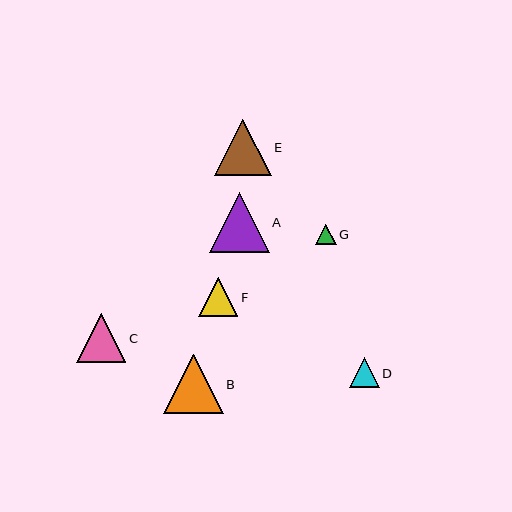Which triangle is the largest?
Triangle B is the largest with a size of approximately 60 pixels.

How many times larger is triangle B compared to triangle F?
Triangle B is approximately 1.5 times the size of triangle F.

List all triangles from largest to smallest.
From largest to smallest: B, A, E, C, F, D, G.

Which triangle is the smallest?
Triangle G is the smallest with a size of approximately 21 pixels.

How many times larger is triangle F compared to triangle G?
Triangle F is approximately 1.9 times the size of triangle G.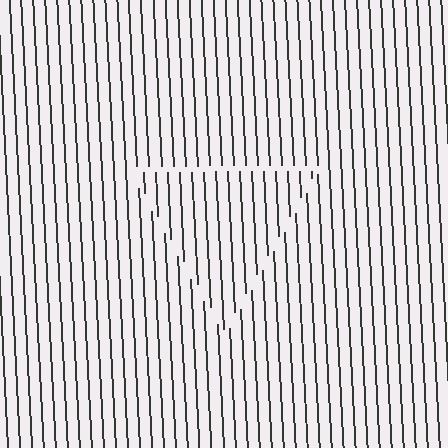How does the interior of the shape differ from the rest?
The interior of the shape contains the same grating, shifted by half a period — the contour is defined by the phase discontinuity where line-ends from the inner and outer gratings abut.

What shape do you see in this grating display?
An illusory triangle. The interior of the shape contains the same grating, shifted by half a period — the contour is defined by the phase discontinuity where line-ends from the inner and outer gratings abut.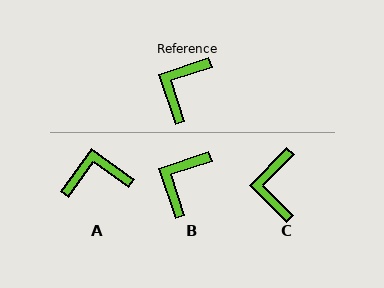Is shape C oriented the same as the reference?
No, it is off by about 26 degrees.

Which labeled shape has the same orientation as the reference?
B.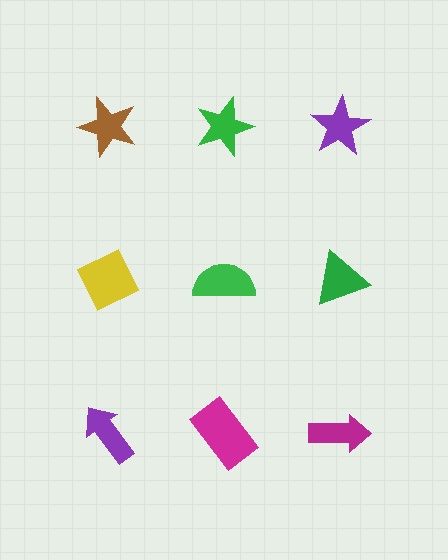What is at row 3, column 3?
A magenta arrow.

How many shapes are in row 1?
3 shapes.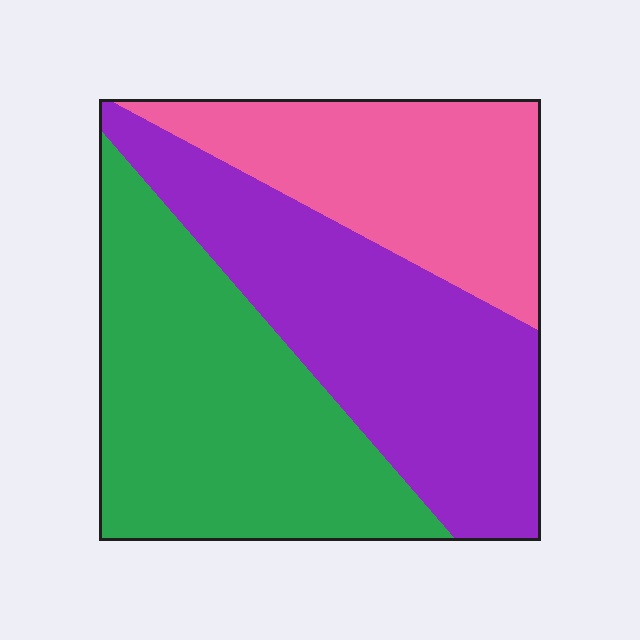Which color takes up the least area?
Pink, at roughly 25%.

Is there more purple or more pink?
Purple.